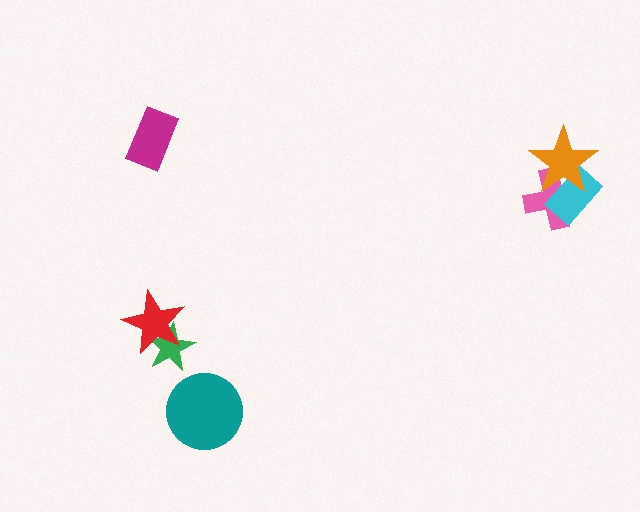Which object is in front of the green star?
The red star is in front of the green star.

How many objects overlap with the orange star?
2 objects overlap with the orange star.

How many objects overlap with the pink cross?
2 objects overlap with the pink cross.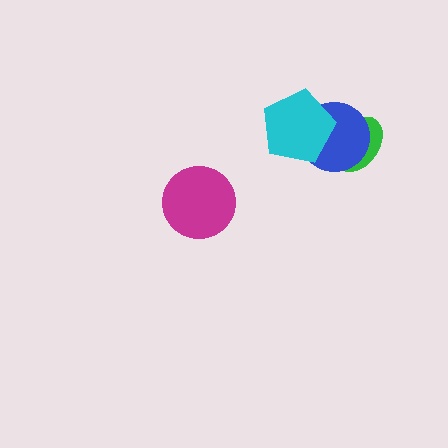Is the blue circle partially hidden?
Yes, it is partially covered by another shape.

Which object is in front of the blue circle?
The cyan pentagon is in front of the blue circle.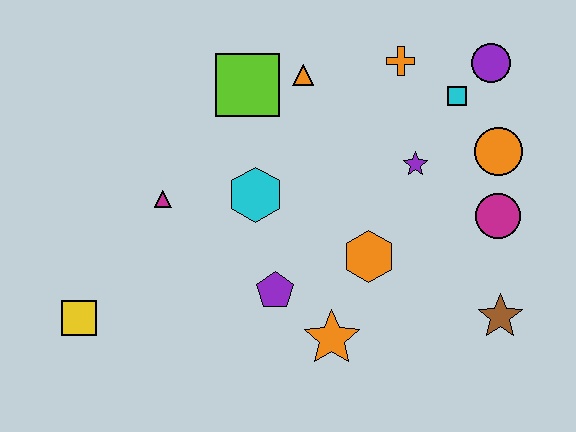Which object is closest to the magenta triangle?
The cyan hexagon is closest to the magenta triangle.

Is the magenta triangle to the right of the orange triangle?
No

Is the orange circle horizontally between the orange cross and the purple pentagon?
No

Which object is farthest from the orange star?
The purple circle is farthest from the orange star.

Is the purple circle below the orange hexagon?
No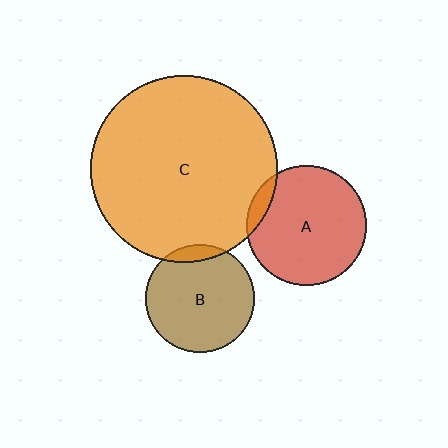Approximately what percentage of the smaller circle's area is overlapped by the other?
Approximately 10%.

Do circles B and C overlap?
Yes.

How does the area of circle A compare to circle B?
Approximately 1.2 times.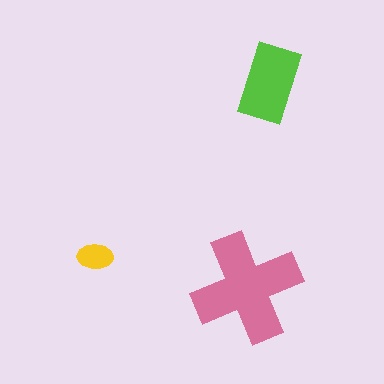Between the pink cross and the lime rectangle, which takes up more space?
The pink cross.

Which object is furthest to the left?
The yellow ellipse is leftmost.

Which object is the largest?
The pink cross.